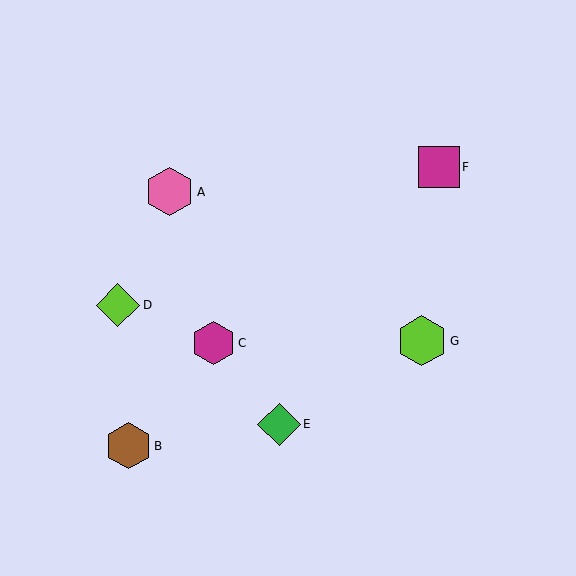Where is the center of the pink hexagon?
The center of the pink hexagon is at (170, 192).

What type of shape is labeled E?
Shape E is a green diamond.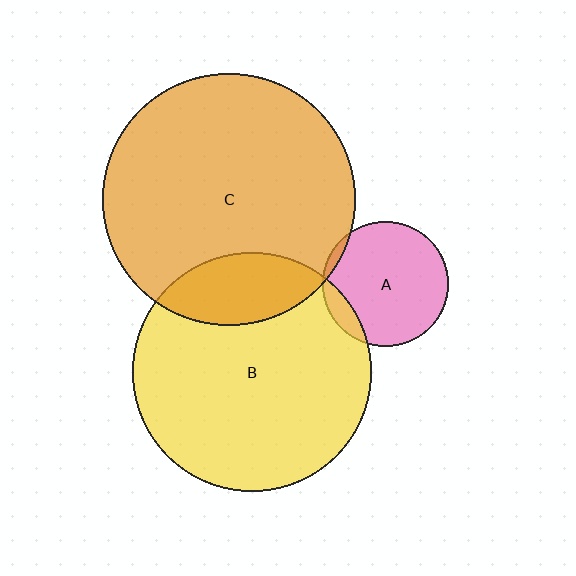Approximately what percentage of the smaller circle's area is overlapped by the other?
Approximately 10%.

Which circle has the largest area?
Circle C (orange).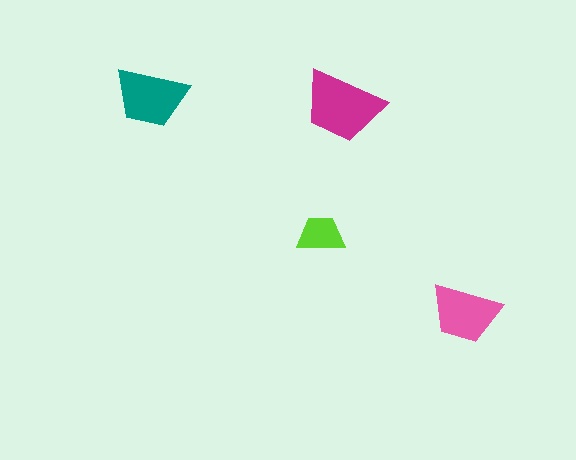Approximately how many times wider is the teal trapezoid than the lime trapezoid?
About 1.5 times wider.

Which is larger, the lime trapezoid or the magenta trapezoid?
The magenta one.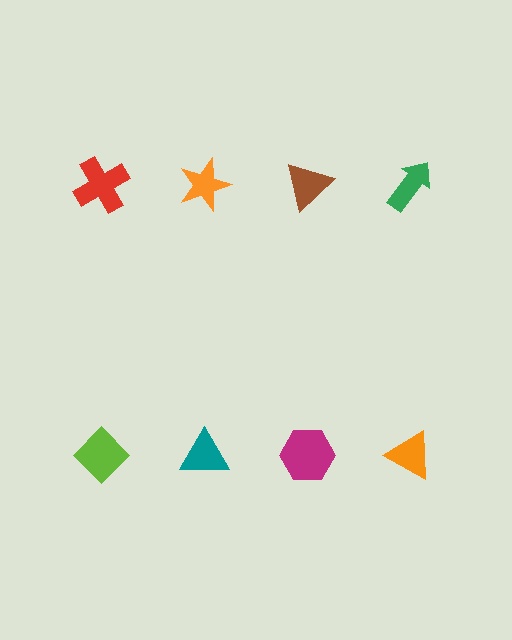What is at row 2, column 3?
A magenta hexagon.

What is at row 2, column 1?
A lime diamond.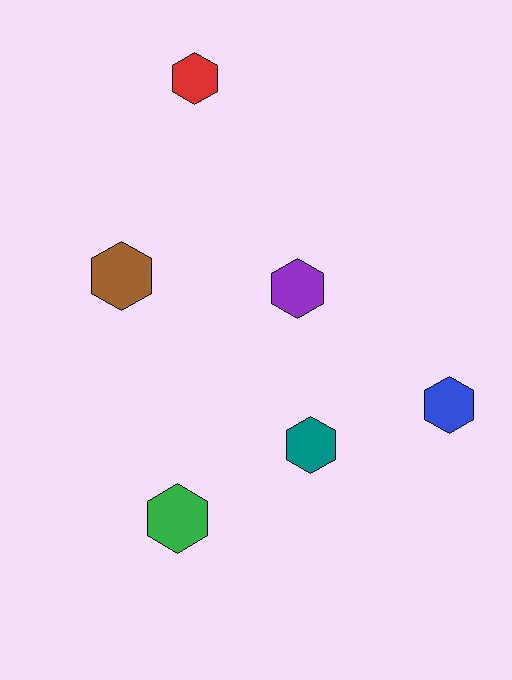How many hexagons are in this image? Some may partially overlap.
There are 6 hexagons.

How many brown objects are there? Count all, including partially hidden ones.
There is 1 brown object.